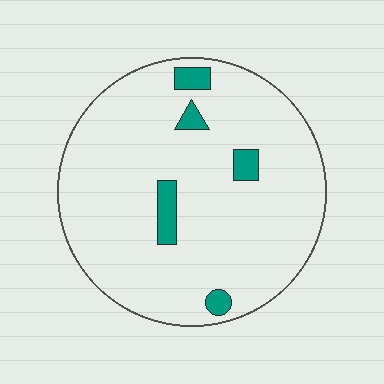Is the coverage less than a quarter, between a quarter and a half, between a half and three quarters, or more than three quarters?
Less than a quarter.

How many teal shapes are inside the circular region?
5.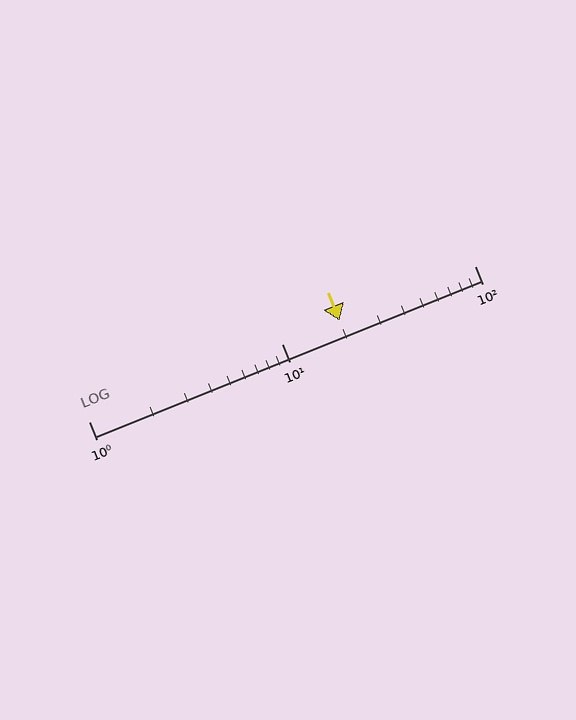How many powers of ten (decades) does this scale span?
The scale spans 2 decades, from 1 to 100.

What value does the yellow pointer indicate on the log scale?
The pointer indicates approximately 20.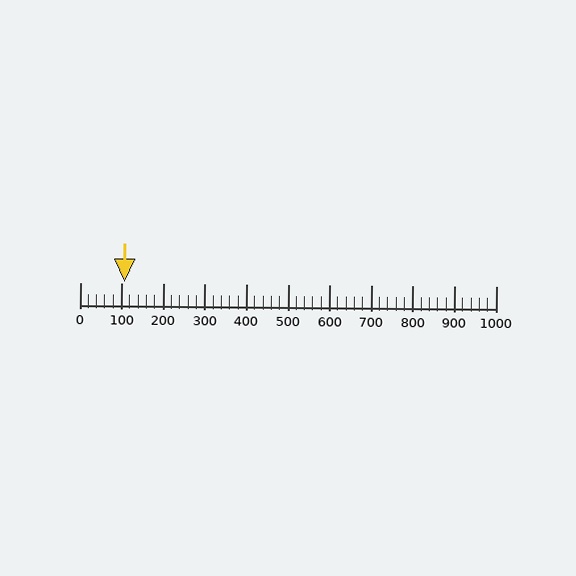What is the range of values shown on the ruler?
The ruler shows values from 0 to 1000.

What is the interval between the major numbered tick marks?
The major tick marks are spaced 100 units apart.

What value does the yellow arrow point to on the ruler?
The yellow arrow points to approximately 107.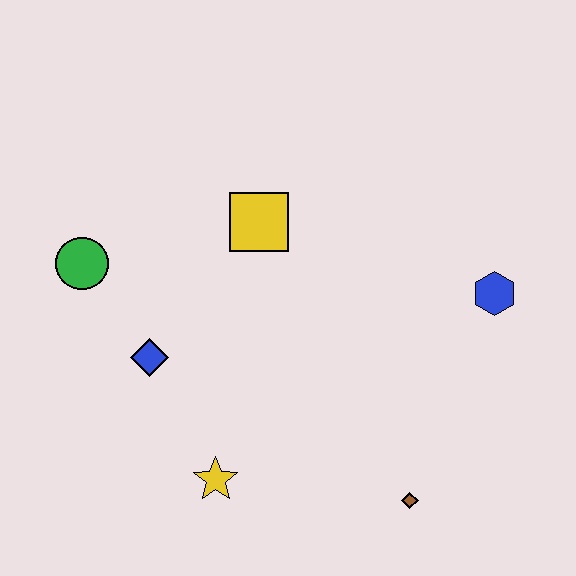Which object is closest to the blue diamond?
The green circle is closest to the blue diamond.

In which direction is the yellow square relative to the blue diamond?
The yellow square is above the blue diamond.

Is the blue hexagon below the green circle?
Yes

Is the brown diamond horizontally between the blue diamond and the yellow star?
No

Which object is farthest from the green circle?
The blue hexagon is farthest from the green circle.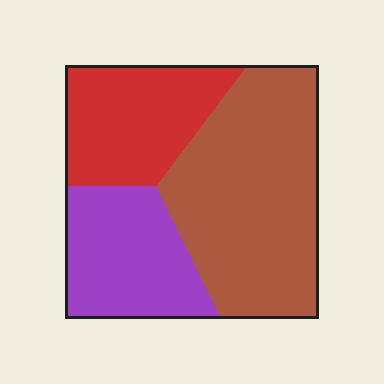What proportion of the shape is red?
Red takes up about one quarter (1/4) of the shape.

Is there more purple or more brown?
Brown.